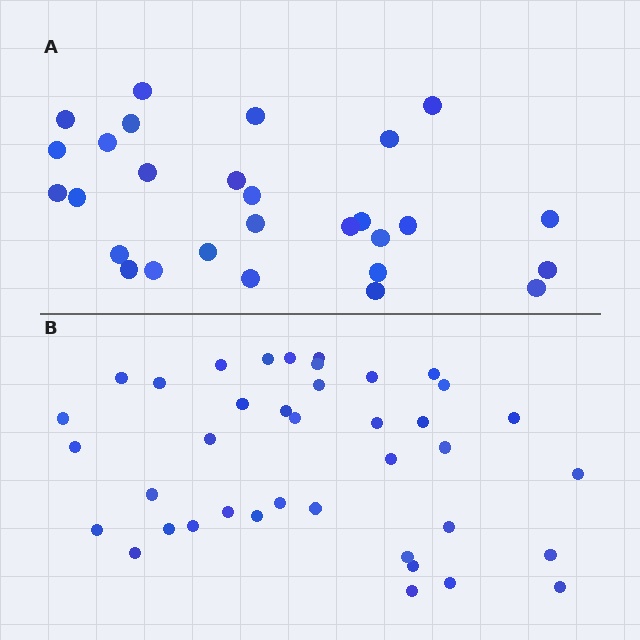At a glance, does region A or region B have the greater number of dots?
Region B (the bottom region) has more dots.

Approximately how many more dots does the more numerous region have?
Region B has roughly 12 or so more dots than region A.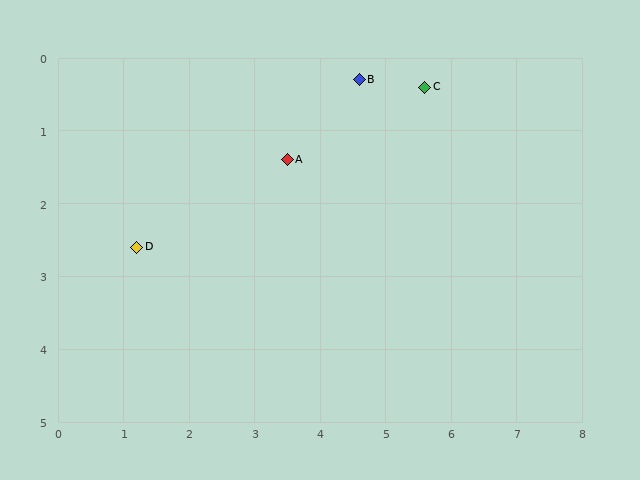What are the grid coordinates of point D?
Point D is at approximately (1.2, 2.6).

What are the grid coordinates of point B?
Point B is at approximately (4.6, 0.3).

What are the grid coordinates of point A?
Point A is at approximately (3.5, 1.4).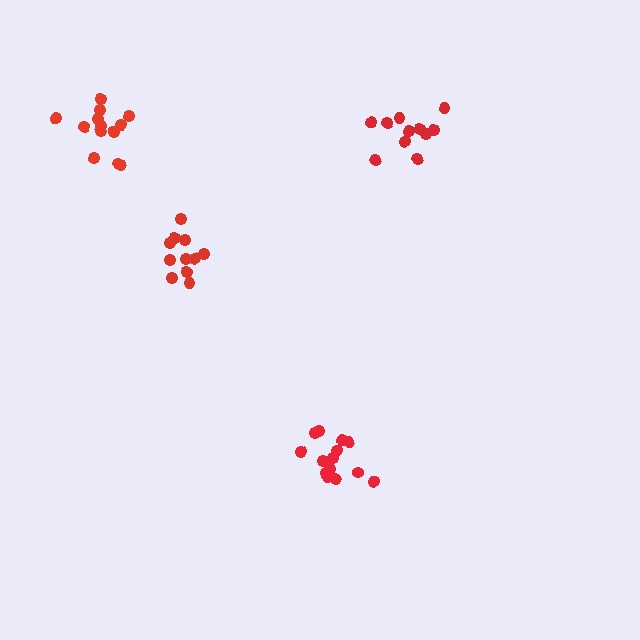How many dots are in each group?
Group 1: 11 dots, Group 2: 11 dots, Group 3: 13 dots, Group 4: 14 dots (49 total).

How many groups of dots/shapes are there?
There are 4 groups.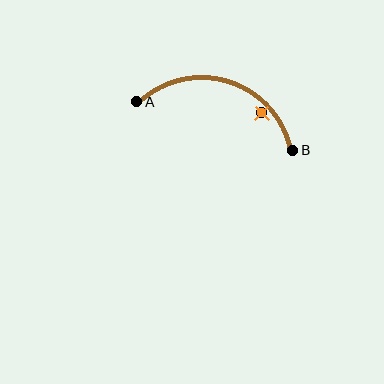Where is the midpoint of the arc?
The arc midpoint is the point on the curve farthest from the straight line joining A and B. It sits above that line.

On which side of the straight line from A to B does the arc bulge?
The arc bulges above the straight line connecting A and B.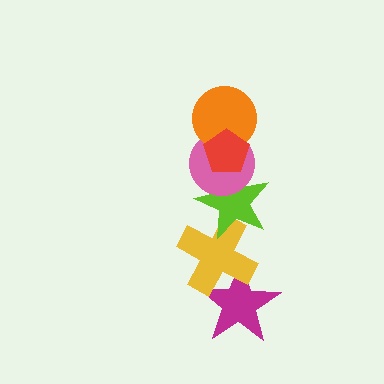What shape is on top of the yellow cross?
The lime star is on top of the yellow cross.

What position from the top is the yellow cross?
The yellow cross is 5th from the top.